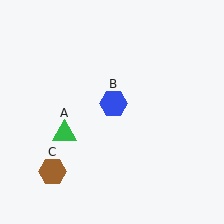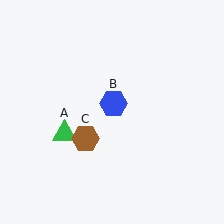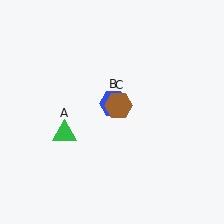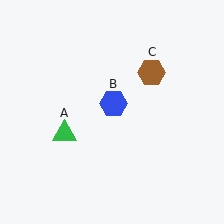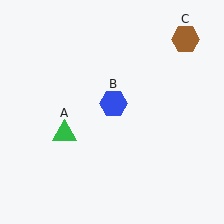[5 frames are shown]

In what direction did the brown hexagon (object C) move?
The brown hexagon (object C) moved up and to the right.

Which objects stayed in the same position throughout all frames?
Green triangle (object A) and blue hexagon (object B) remained stationary.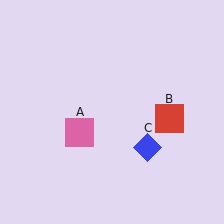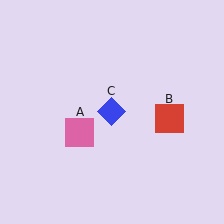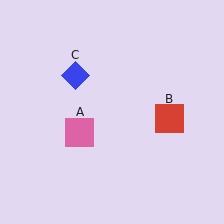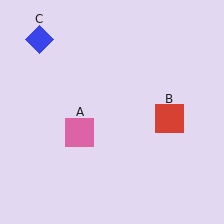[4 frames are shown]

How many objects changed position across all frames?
1 object changed position: blue diamond (object C).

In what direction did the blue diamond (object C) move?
The blue diamond (object C) moved up and to the left.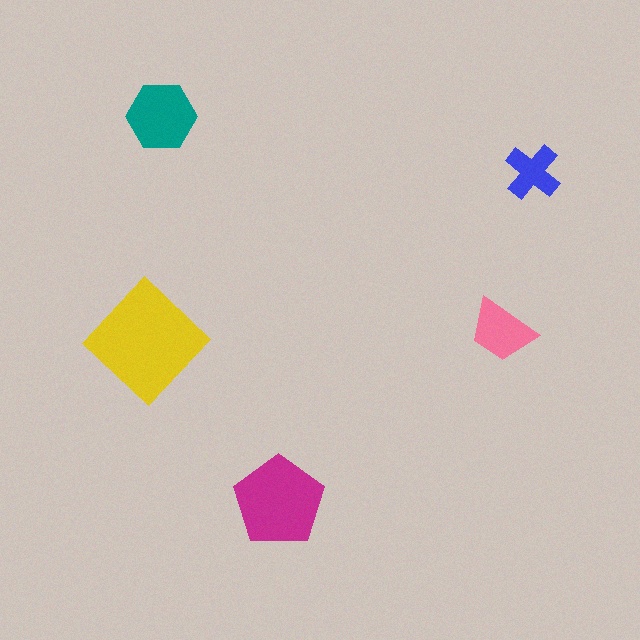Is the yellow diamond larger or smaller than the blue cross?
Larger.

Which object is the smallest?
The blue cross.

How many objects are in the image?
There are 5 objects in the image.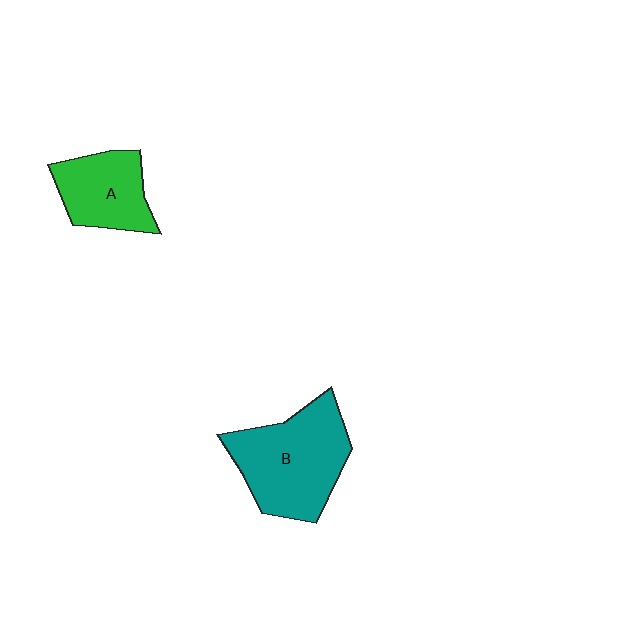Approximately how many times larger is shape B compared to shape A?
Approximately 1.6 times.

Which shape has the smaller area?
Shape A (green).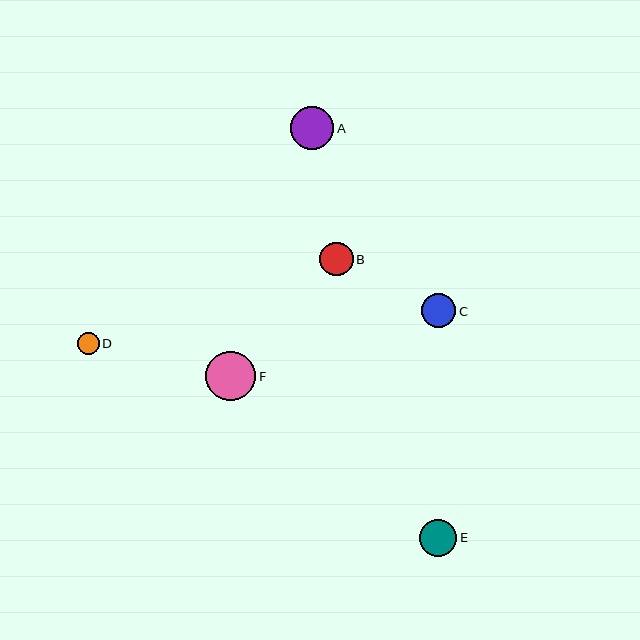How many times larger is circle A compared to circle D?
Circle A is approximately 2.0 times the size of circle D.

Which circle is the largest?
Circle F is the largest with a size of approximately 50 pixels.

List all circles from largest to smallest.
From largest to smallest: F, A, E, C, B, D.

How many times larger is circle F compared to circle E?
Circle F is approximately 1.3 times the size of circle E.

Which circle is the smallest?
Circle D is the smallest with a size of approximately 22 pixels.